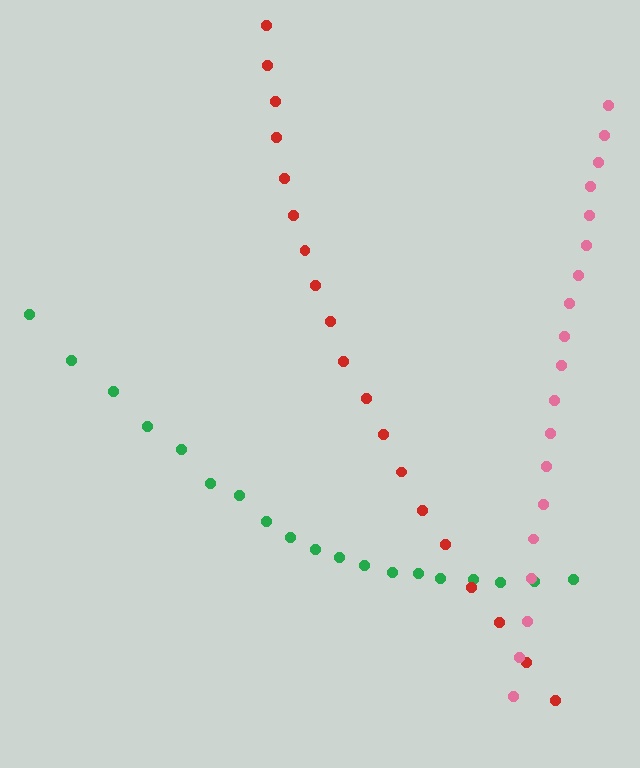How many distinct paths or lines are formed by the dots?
There are 3 distinct paths.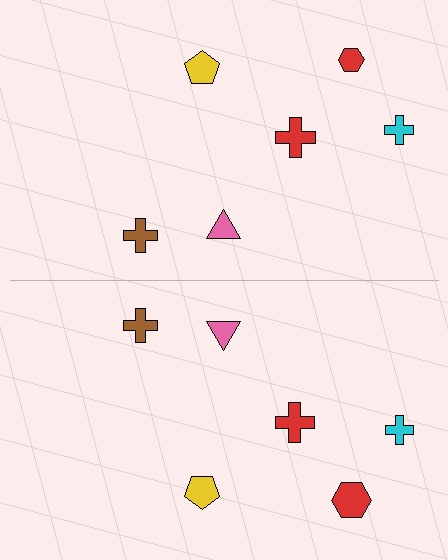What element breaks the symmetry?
The red hexagon on the bottom side has a different size than its mirror counterpart.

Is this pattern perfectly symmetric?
No, the pattern is not perfectly symmetric. The red hexagon on the bottom side has a different size than its mirror counterpart.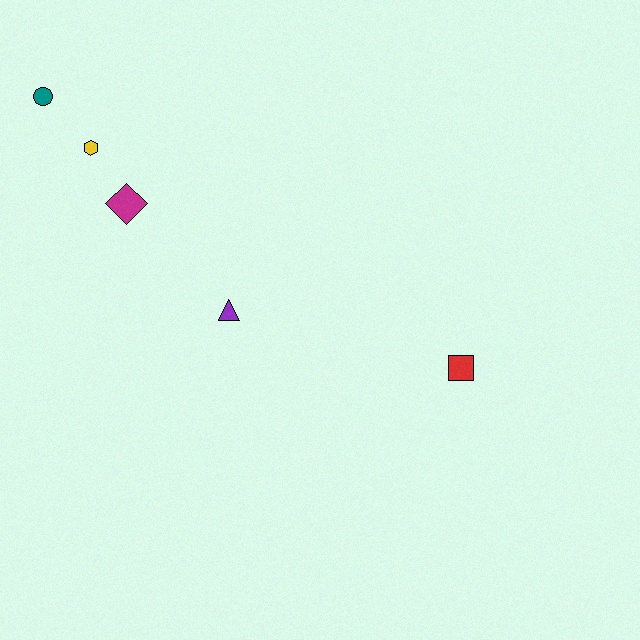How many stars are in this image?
There are no stars.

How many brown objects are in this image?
There are no brown objects.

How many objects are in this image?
There are 5 objects.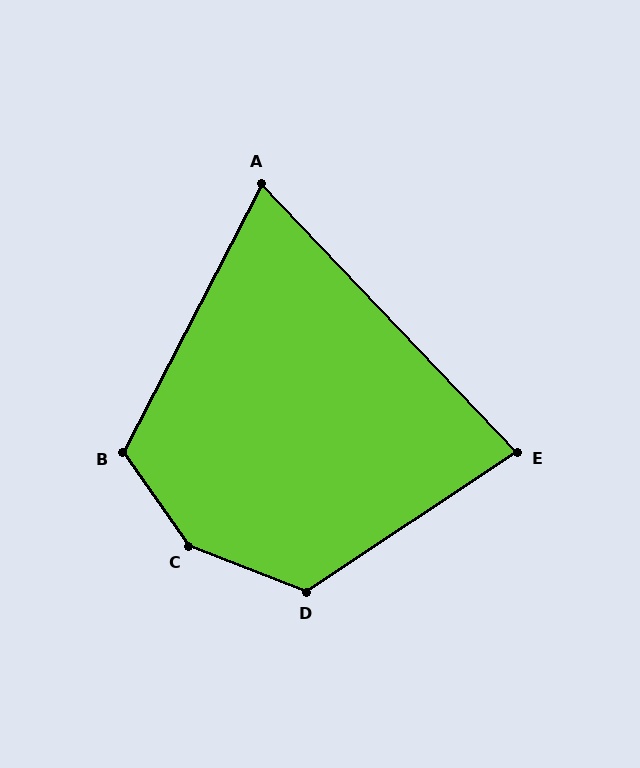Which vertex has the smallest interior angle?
A, at approximately 71 degrees.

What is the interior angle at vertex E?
Approximately 80 degrees (acute).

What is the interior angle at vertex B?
Approximately 118 degrees (obtuse).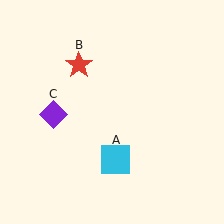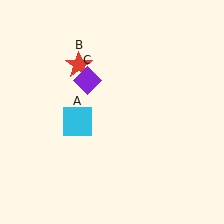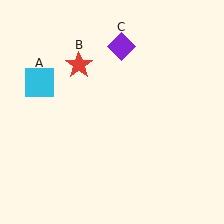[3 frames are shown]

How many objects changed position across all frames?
2 objects changed position: cyan square (object A), purple diamond (object C).